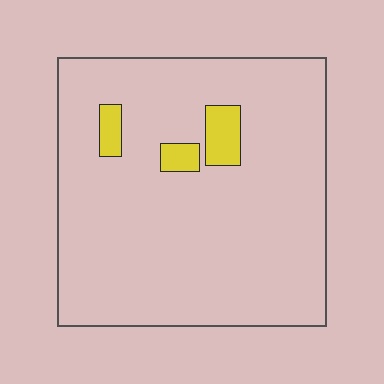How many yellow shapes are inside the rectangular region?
3.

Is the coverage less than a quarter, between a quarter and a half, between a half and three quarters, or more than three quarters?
Less than a quarter.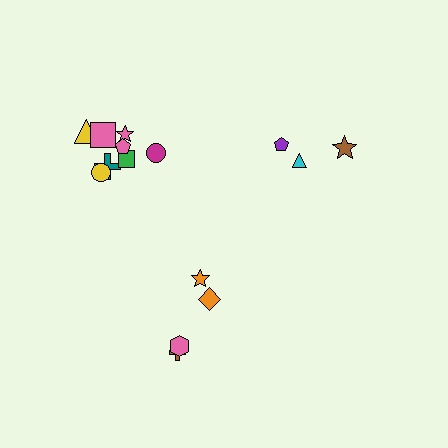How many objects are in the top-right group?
There are 3 objects.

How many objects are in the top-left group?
There are 8 objects.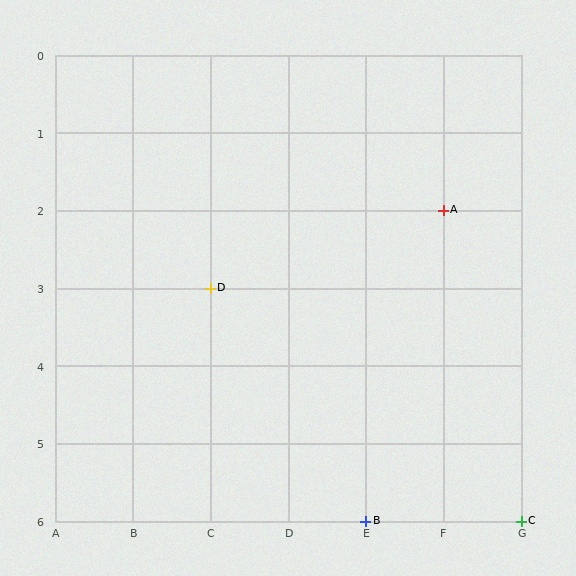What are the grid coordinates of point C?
Point C is at grid coordinates (G, 6).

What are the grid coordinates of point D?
Point D is at grid coordinates (C, 3).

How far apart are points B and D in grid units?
Points B and D are 2 columns and 3 rows apart (about 3.6 grid units diagonally).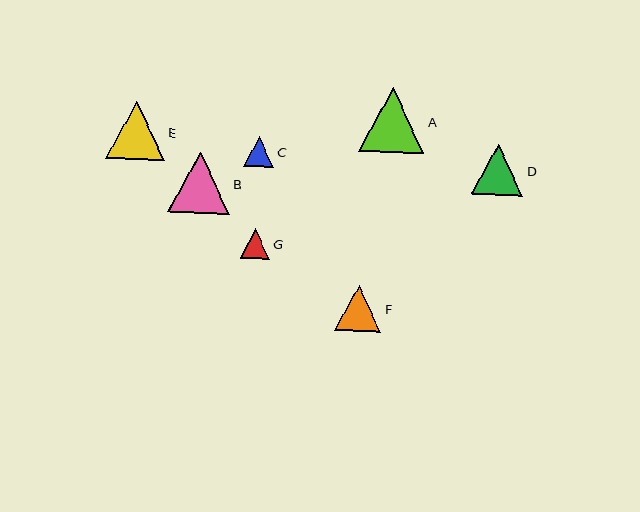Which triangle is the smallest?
Triangle G is the smallest with a size of approximately 30 pixels.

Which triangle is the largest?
Triangle A is the largest with a size of approximately 65 pixels.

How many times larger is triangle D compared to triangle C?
Triangle D is approximately 1.7 times the size of triangle C.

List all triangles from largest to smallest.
From largest to smallest: A, B, E, D, F, C, G.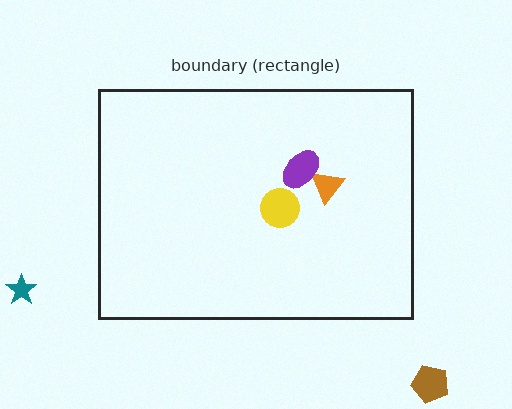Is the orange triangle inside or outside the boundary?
Inside.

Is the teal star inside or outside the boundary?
Outside.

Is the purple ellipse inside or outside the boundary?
Inside.